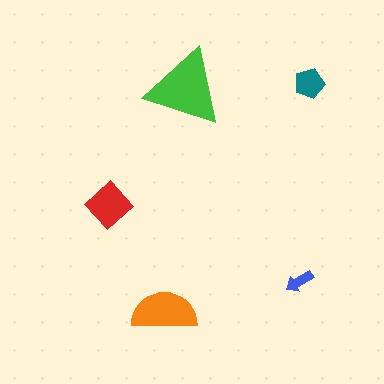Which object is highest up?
The teal pentagon is topmost.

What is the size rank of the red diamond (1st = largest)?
3rd.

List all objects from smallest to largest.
The blue arrow, the teal pentagon, the red diamond, the orange semicircle, the green triangle.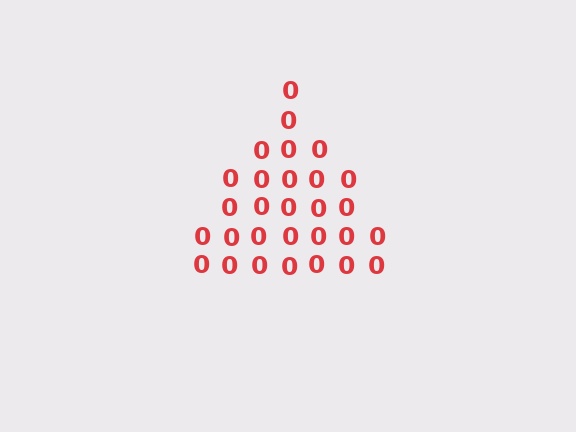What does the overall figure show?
The overall figure shows a triangle.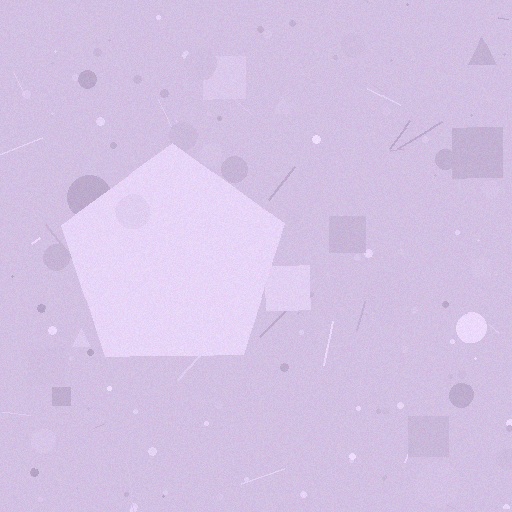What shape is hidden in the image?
A pentagon is hidden in the image.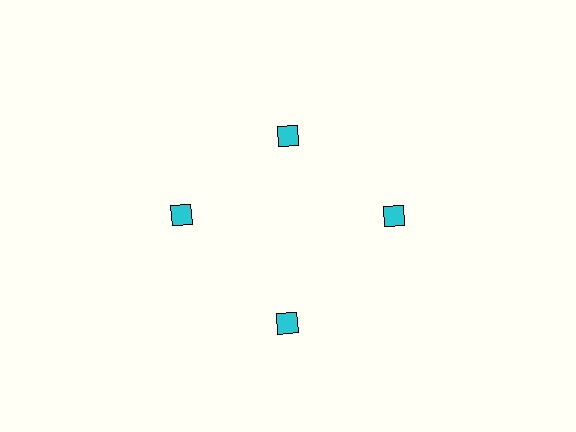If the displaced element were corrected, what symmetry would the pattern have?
It would have 4-fold rotational symmetry — the pattern would map onto itself every 90 degrees.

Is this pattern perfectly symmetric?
No. The 4 cyan squares are arranged in a ring, but one element near the 12 o'clock position is pulled inward toward the center, breaking the 4-fold rotational symmetry.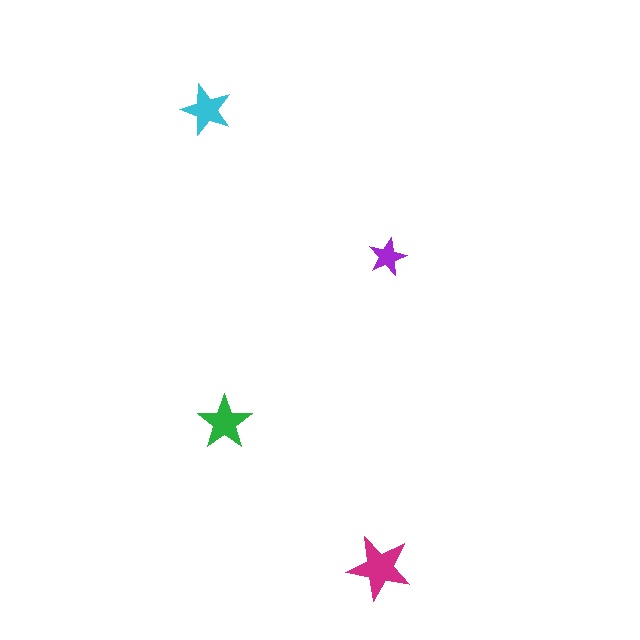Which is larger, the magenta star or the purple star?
The magenta one.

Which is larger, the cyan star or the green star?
The green one.